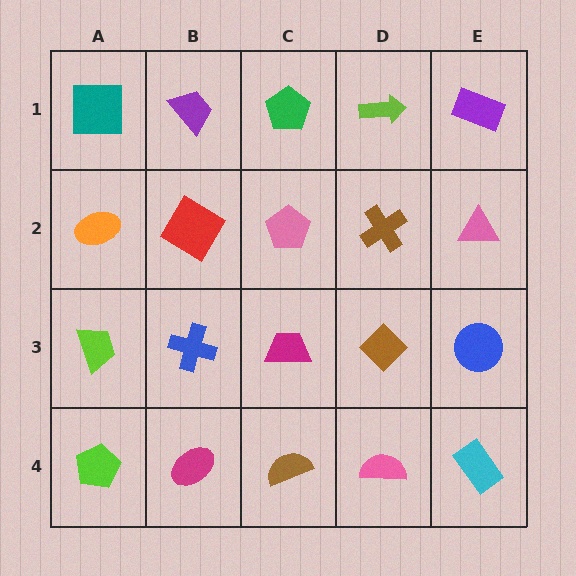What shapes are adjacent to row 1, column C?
A pink pentagon (row 2, column C), a purple trapezoid (row 1, column B), a lime arrow (row 1, column D).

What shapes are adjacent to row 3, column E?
A pink triangle (row 2, column E), a cyan rectangle (row 4, column E), a brown diamond (row 3, column D).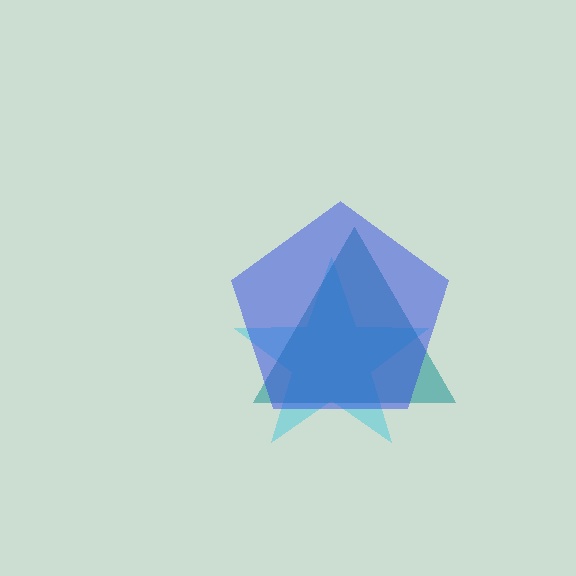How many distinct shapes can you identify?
There are 3 distinct shapes: a cyan star, a teal triangle, a blue pentagon.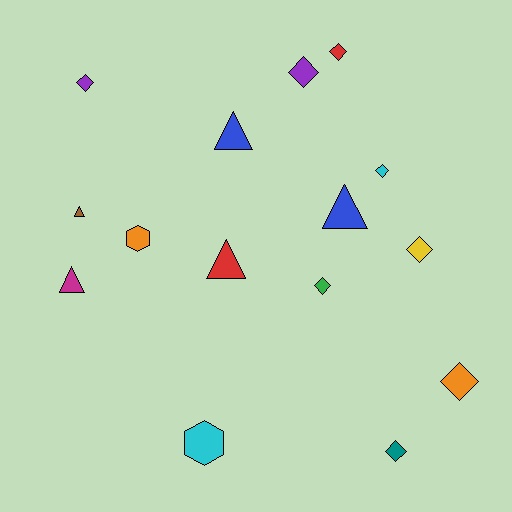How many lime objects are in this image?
There are no lime objects.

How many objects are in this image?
There are 15 objects.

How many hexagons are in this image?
There are 2 hexagons.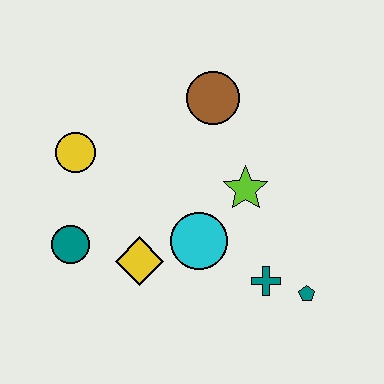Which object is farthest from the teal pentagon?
The yellow circle is farthest from the teal pentagon.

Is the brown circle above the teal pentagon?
Yes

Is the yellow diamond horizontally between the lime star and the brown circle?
No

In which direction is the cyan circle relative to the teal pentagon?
The cyan circle is to the left of the teal pentagon.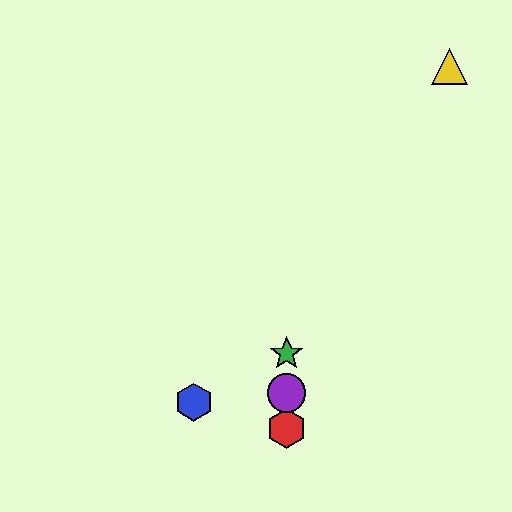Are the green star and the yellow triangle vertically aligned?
No, the green star is at x≈287 and the yellow triangle is at x≈450.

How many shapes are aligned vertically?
3 shapes (the red hexagon, the green star, the purple circle) are aligned vertically.